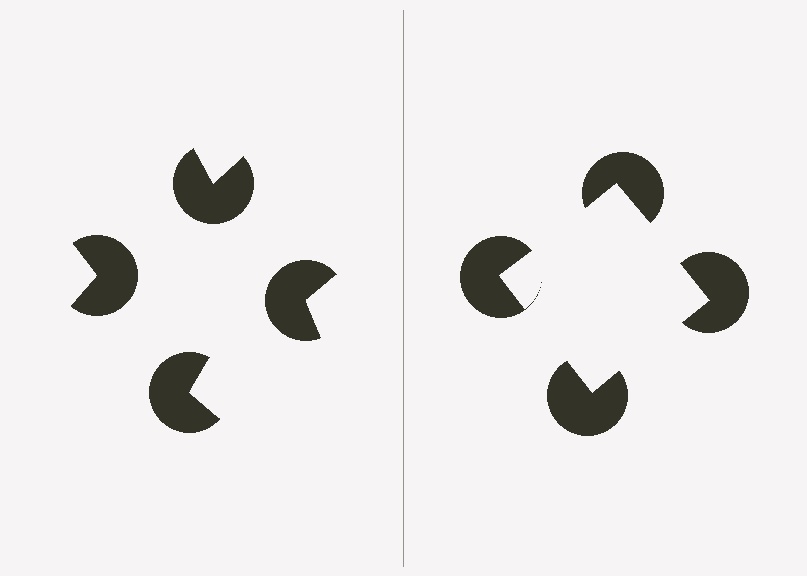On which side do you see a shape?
An illusory square appears on the right side. On the left side the wedge cuts are rotated, so no coherent shape forms.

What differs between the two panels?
The pac-man discs are positioned identically on both sides; only the wedge orientations differ. On the right they align to a square; on the left they are misaligned.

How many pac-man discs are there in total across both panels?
8 — 4 on each side.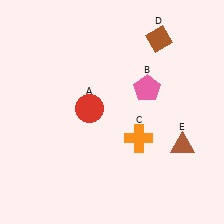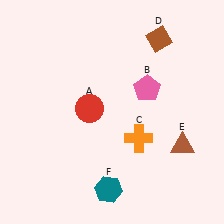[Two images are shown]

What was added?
A teal hexagon (F) was added in Image 2.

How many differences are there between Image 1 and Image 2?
There is 1 difference between the two images.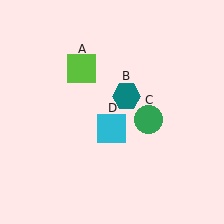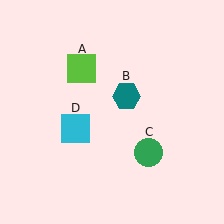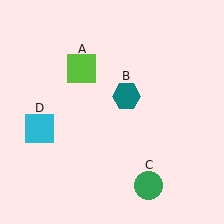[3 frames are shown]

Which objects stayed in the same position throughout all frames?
Lime square (object A) and teal hexagon (object B) remained stationary.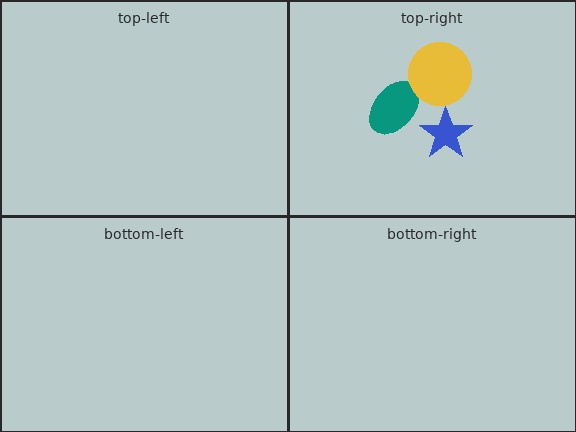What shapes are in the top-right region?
The teal ellipse, the yellow circle, the blue star.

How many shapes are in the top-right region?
3.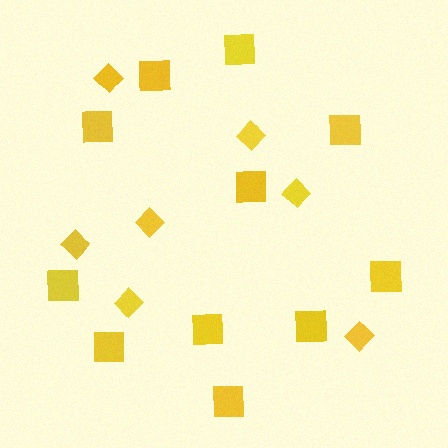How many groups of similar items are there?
There are 2 groups: one group of diamonds (7) and one group of squares (11).